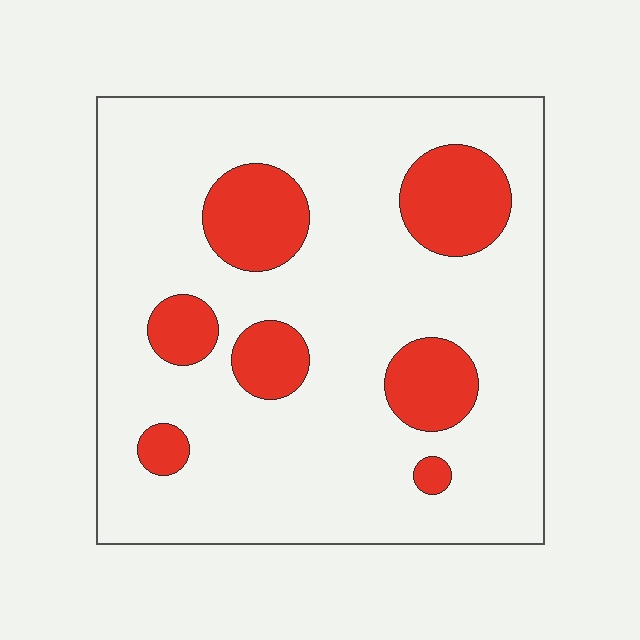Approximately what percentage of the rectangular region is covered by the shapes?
Approximately 20%.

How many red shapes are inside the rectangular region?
7.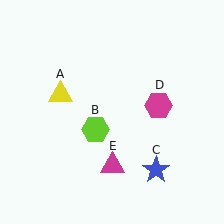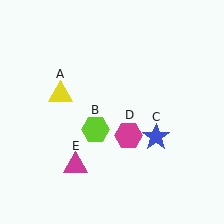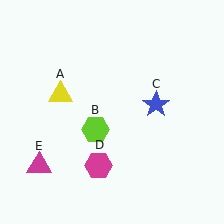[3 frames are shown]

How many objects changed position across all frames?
3 objects changed position: blue star (object C), magenta hexagon (object D), magenta triangle (object E).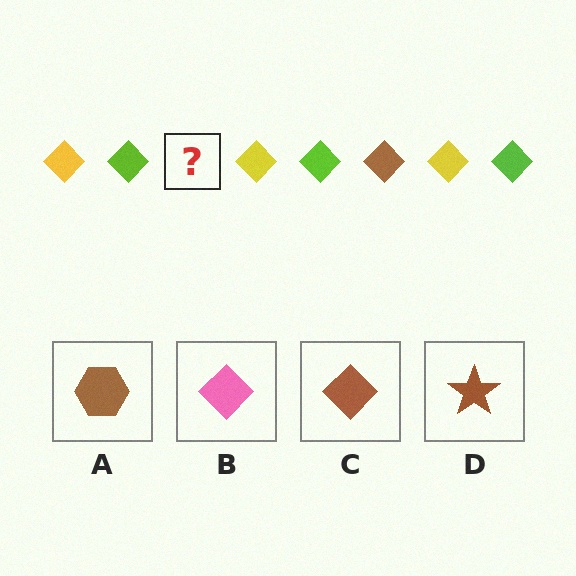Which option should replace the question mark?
Option C.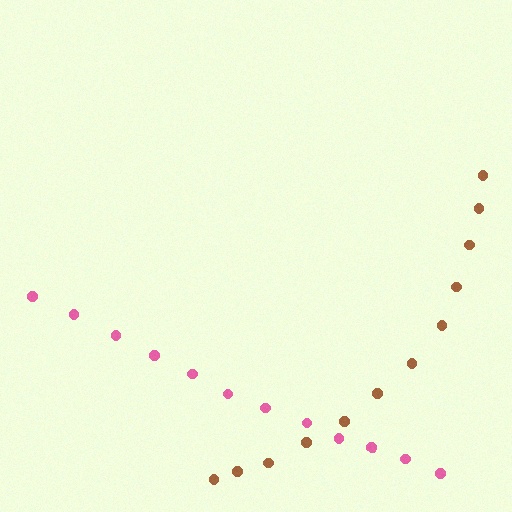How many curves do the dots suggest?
There are 2 distinct paths.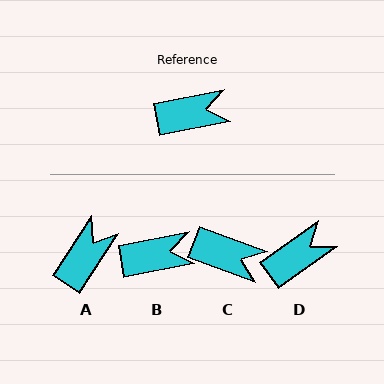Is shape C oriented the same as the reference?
No, it is off by about 31 degrees.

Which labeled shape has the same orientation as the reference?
B.